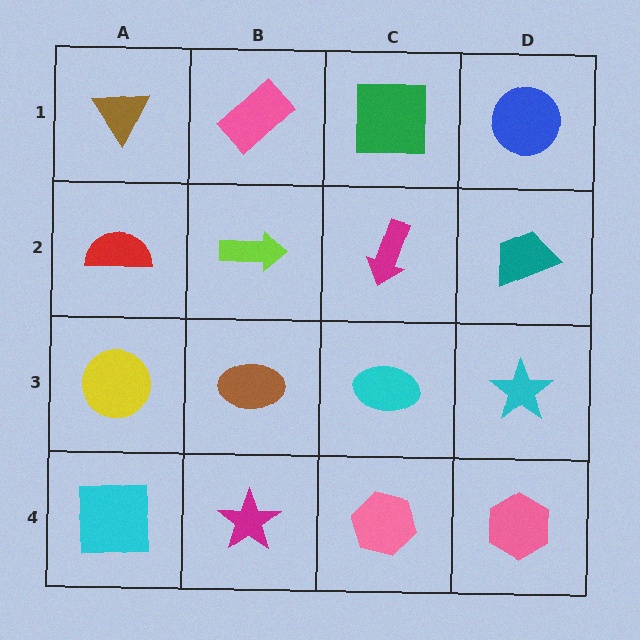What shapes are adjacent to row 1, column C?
A magenta arrow (row 2, column C), a pink rectangle (row 1, column B), a blue circle (row 1, column D).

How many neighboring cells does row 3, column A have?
3.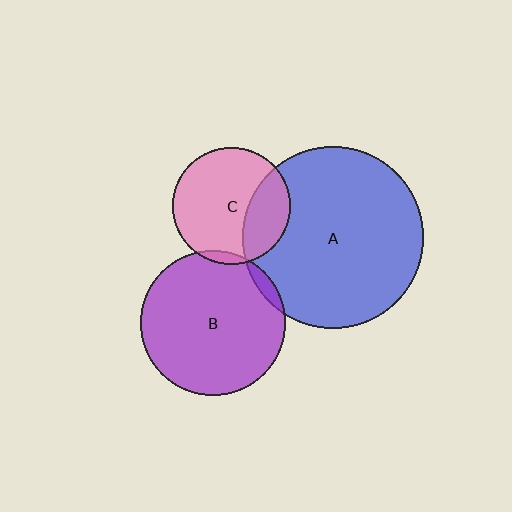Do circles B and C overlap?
Yes.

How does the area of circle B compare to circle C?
Approximately 1.5 times.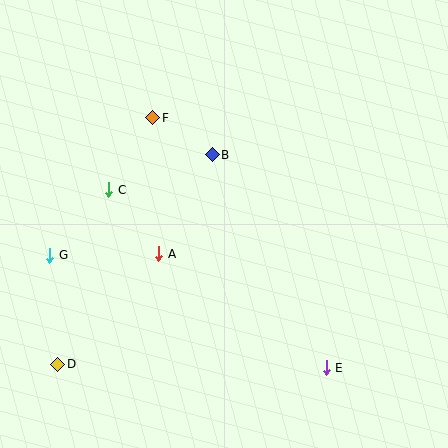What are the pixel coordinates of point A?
Point A is at (159, 254).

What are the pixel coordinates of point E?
Point E is at (326, 368).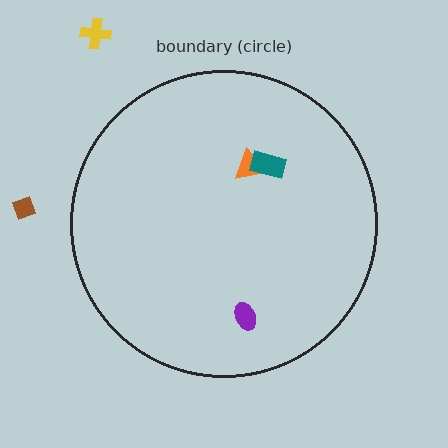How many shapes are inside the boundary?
3 inside, 2 outside.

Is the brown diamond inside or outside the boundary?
Outside.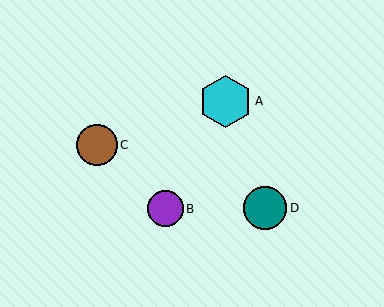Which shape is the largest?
The cyan hexagon (labeled A) is the largest.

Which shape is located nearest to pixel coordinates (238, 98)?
The cyan hexagon (labeled A) at (226, 101) is nearest to that location.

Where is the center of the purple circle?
The center of the purple circle is at (166, 209).